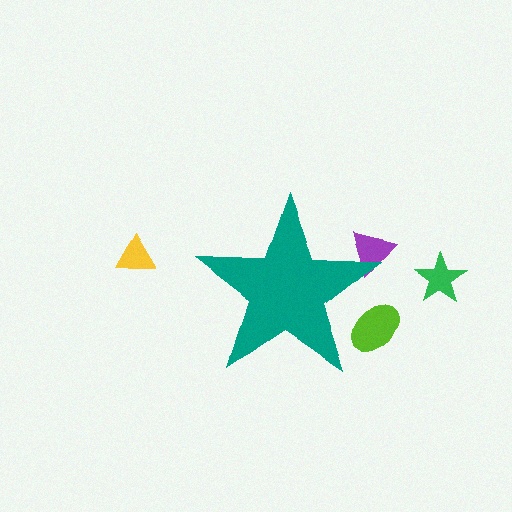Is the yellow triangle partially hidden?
No, the yellow triangle is fully visible.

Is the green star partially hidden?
No, the green star is fully visible.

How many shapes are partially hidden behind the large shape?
2 shapes are partially hidden.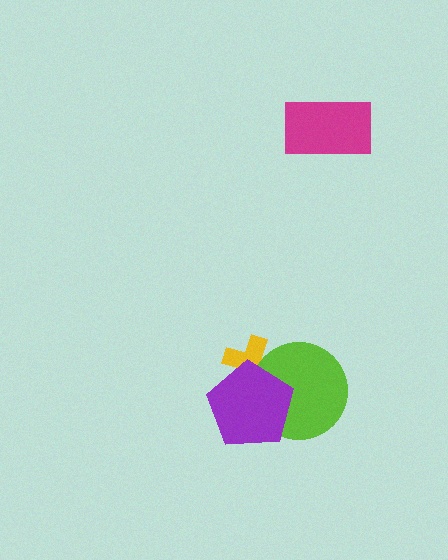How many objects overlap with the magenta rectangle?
0 objects overlap with the magenta rectangle.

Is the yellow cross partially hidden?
Yes, it is partially covered by another shape.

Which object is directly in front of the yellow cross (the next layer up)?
The lime circle is directly in front of the yellow cross.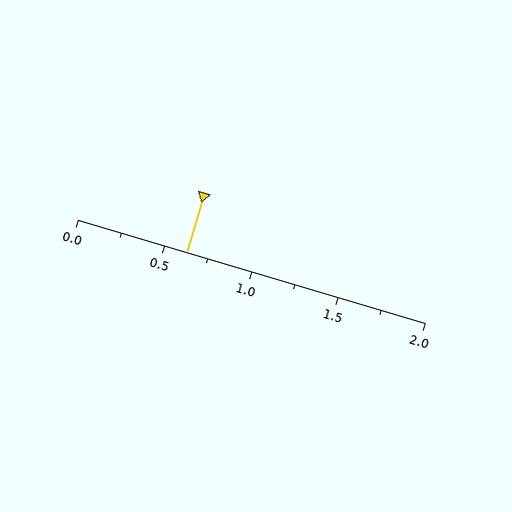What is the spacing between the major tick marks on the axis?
The major ticks are spaced 0.5 apart.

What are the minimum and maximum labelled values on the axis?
The axis runs from 0.0 to 2.0.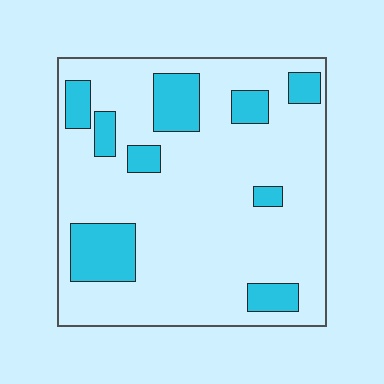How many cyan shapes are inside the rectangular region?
9.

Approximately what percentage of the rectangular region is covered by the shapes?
Approximately 20%.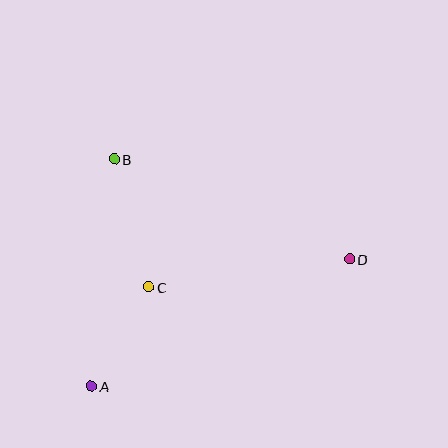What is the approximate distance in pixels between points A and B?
The distance between A and B is approximately 228 pixels.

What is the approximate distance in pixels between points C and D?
The distance between C and D is approximately 203 pixels.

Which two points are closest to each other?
Points A and C are closest to each other.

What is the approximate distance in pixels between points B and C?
The distance between B and C is approximately 132 pixels.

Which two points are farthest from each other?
Points A and D are farthest from each other.